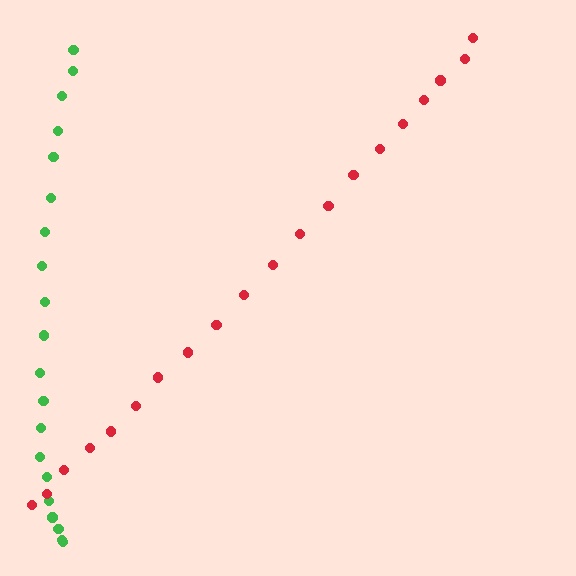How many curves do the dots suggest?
There are 2 distinct paths.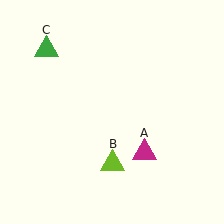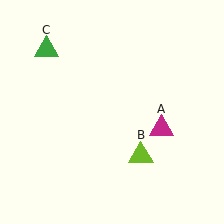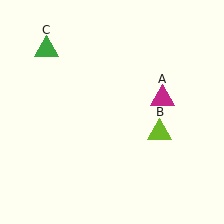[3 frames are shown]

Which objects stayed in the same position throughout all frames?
Green triangle (object C) remained stationary.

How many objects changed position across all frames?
2 objects changed position: magenta triangle (object A), lime triangle (object B).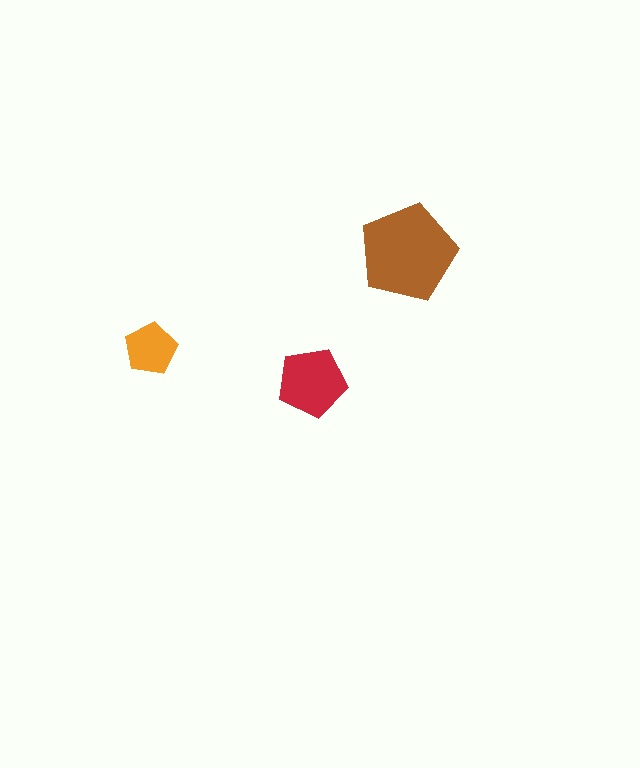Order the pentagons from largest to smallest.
the brown one, the red one, the orange one.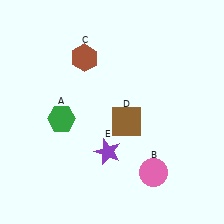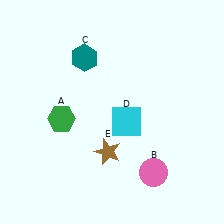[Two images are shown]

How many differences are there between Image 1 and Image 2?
There are 3 differences between the two images.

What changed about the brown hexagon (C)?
In Image 1, C is brown. In Image 2, it changed to teal.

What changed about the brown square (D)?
In Image 1, D is brown. In Image 2, it changed to cyan.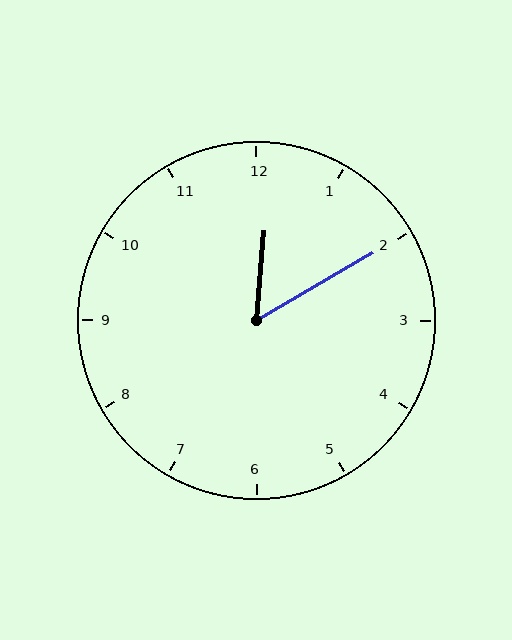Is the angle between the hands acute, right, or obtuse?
It is acute.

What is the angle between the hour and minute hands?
Approximately 55 degrees.